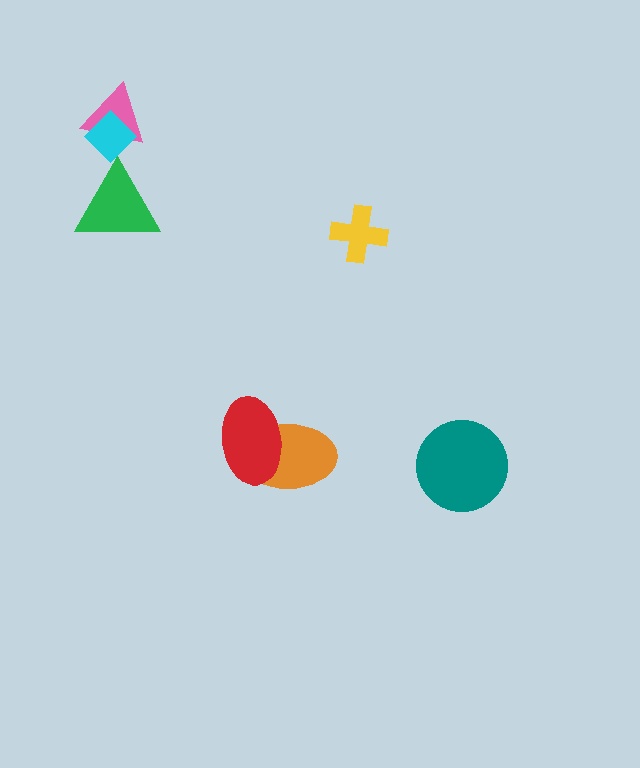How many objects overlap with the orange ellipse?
1 object overlaps with the orange ellipse.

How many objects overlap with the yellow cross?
0 objects overlap with the yellow cross.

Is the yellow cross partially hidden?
No, no other shape covers it.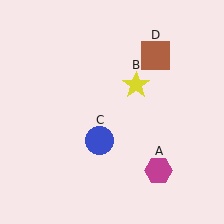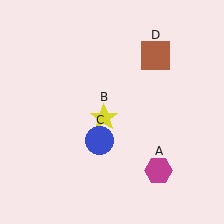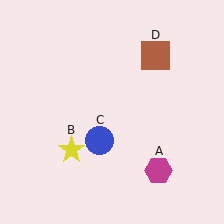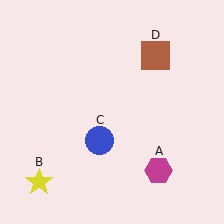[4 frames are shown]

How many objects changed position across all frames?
1 object changed position: yellow star (object B).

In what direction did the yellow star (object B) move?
The yellow star (object B) moved down and to the left.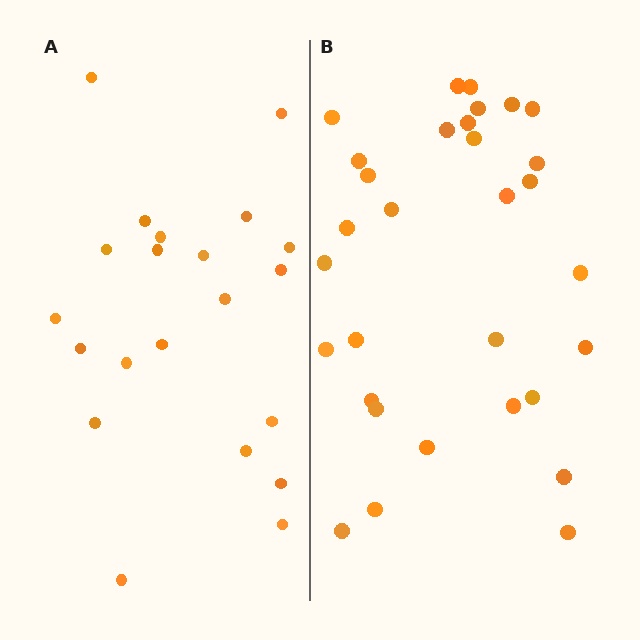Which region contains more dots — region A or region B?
Region B (the right region) has more dots.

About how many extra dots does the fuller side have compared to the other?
Region B has roughly 10 or so more dots than region A.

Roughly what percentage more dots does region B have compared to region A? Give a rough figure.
About 50% more.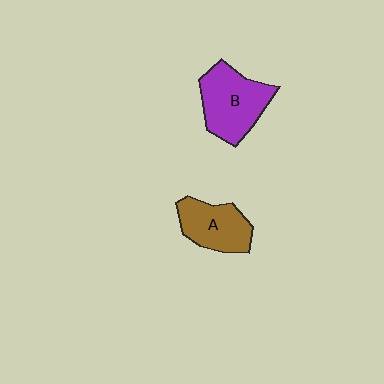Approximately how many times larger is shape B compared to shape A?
Approximately 1.3 times.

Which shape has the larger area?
Shape B (purple).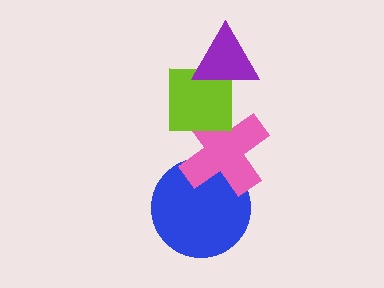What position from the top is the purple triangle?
The purple triangle is 1st from the top.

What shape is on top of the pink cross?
The lime square is on top of the pink cross.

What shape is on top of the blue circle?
The pink cross is on top of the blue circle.